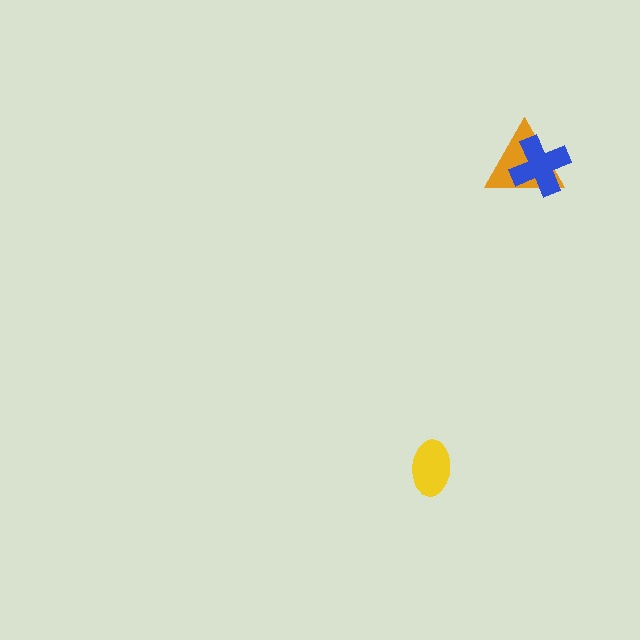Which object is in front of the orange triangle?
The blue cross is in front of the orange triangle.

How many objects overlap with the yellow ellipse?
0 objects overlap with the yellow ellipse.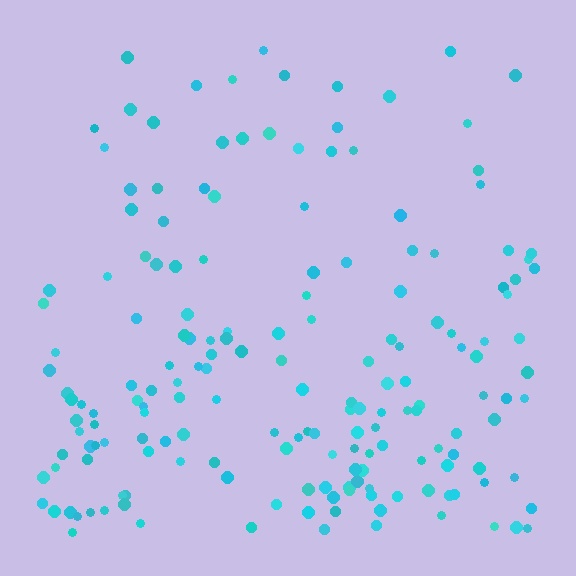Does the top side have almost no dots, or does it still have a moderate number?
Still a moderate number, just noticeably fewer than the bottom.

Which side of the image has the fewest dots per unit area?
The top.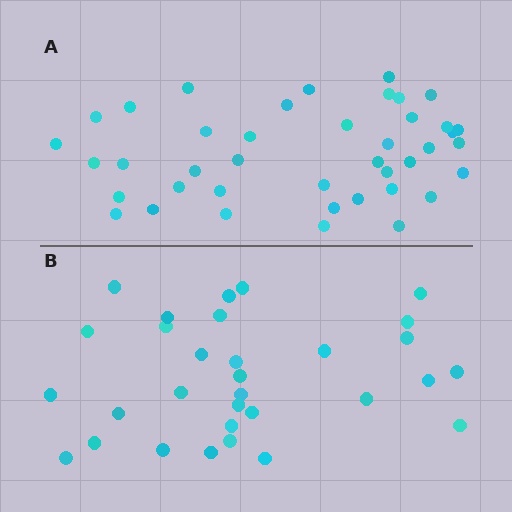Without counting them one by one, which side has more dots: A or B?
Region A (the top region) has more dots.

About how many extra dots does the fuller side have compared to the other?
Region A has roughly 10 or so more dots than region B.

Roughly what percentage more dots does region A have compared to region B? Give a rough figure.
About 30% more.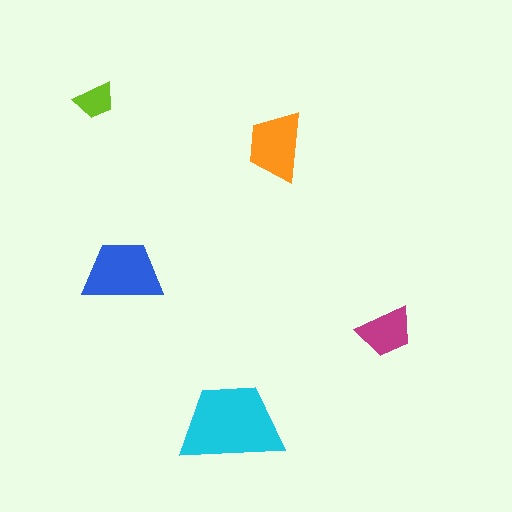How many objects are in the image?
There are 5 objects in the image.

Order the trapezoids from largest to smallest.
the cyan one, the blue one, the orange one, the magenta one, the lime one.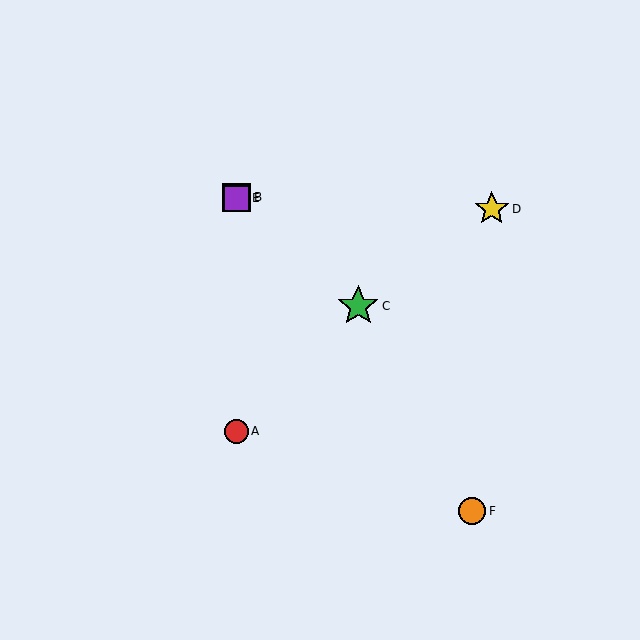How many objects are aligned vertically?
3 objects (A, B, E) are aligned vertically.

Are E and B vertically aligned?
Yes, both are at x≈236.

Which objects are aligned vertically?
Objects A, B, E are aligned vertically.